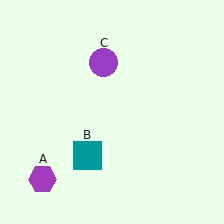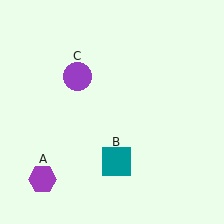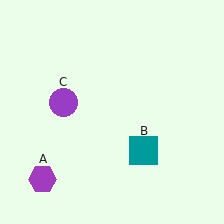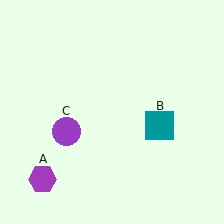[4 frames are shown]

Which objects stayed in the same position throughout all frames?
Purple hexagon (object A) remained stationary.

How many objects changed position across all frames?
2 objects changed position: teal square (object B), purple circle (object C).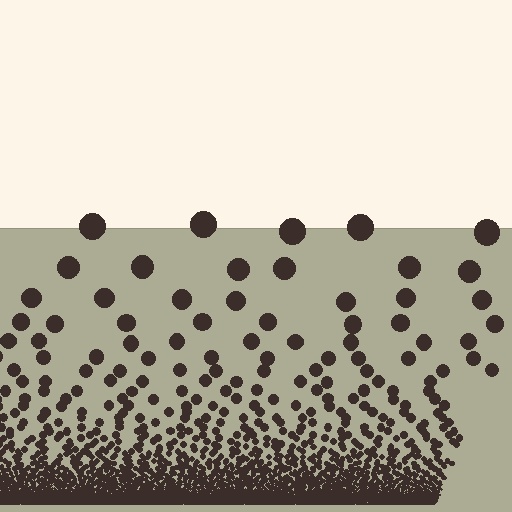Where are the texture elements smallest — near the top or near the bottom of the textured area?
Near the bottom.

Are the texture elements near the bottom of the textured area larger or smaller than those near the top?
Smaller. The gradient is inverted — elements near the bottom are smaller and denser.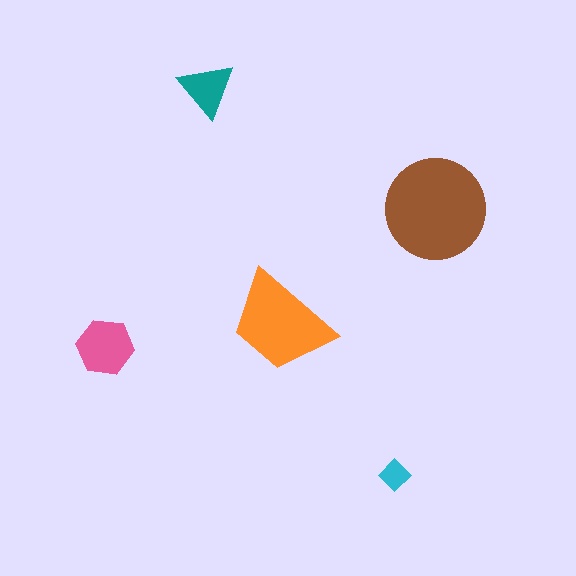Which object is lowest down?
The cyan diamond is bottommost.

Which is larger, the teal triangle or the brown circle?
The brown circle.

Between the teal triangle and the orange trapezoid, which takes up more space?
The orange trapezoid.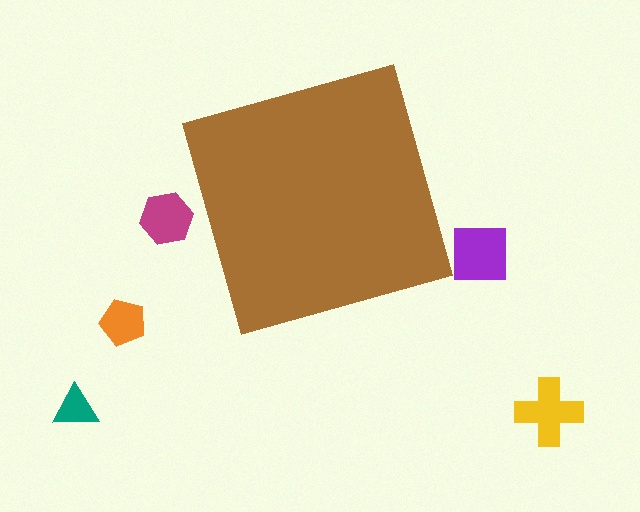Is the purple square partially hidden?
No, the purple square is fully visible.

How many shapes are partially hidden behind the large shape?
0 shapes are partially hidden.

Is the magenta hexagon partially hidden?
No, the magenta hexagon is fully visible.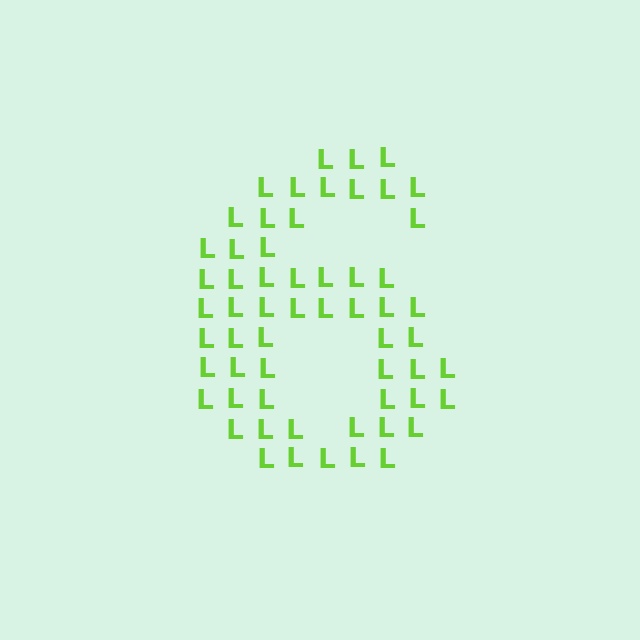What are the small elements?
The small elements are letter L's.